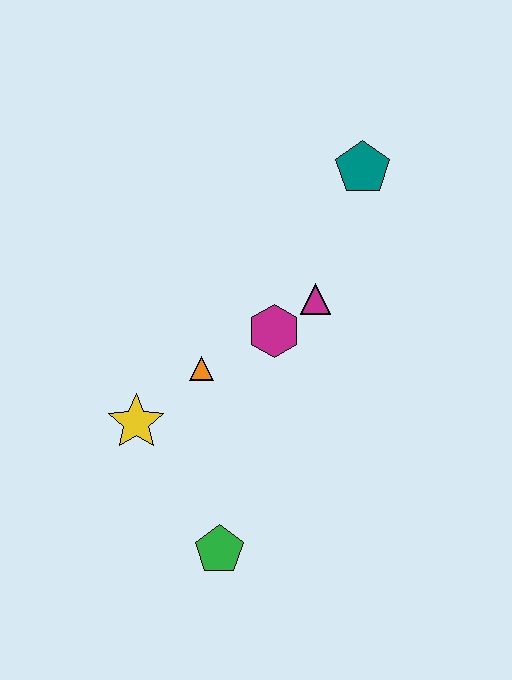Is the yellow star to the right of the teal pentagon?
No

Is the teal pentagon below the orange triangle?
No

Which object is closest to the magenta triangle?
The magenta hexagon is closest to the magenta triangle.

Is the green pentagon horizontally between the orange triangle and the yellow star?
No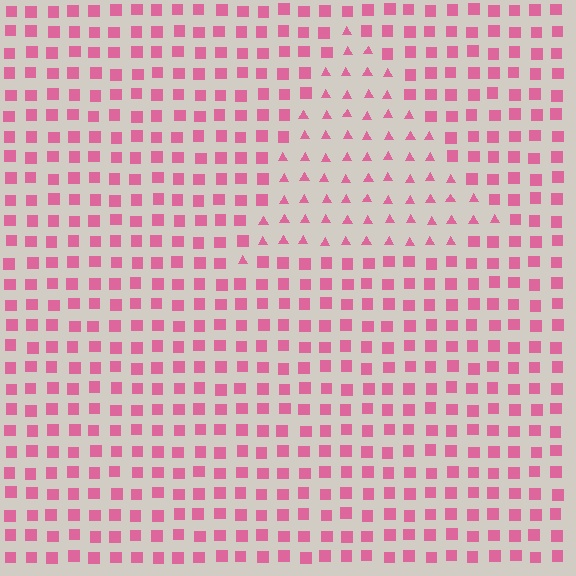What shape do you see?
I see a triangle.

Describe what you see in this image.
The image is filled with small pink elements arranged in a uniform grid. A triangle-shaped region contains triangles, while the surrounding area contains squares. The boundary is defined purely by the change in element shape.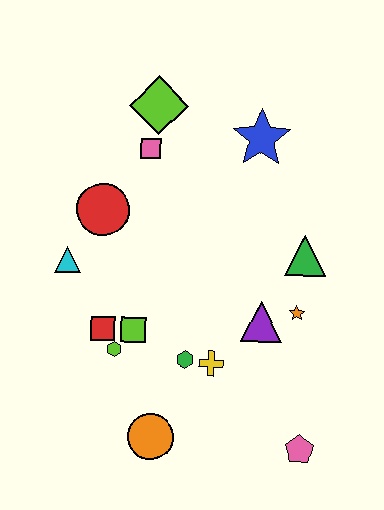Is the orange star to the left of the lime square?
No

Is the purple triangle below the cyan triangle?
Yes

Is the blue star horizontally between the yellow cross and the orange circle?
No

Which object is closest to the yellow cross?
The green hexagon is closest to the yellow cross.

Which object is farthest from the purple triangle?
The lime diamond is farthest from the purple triangle.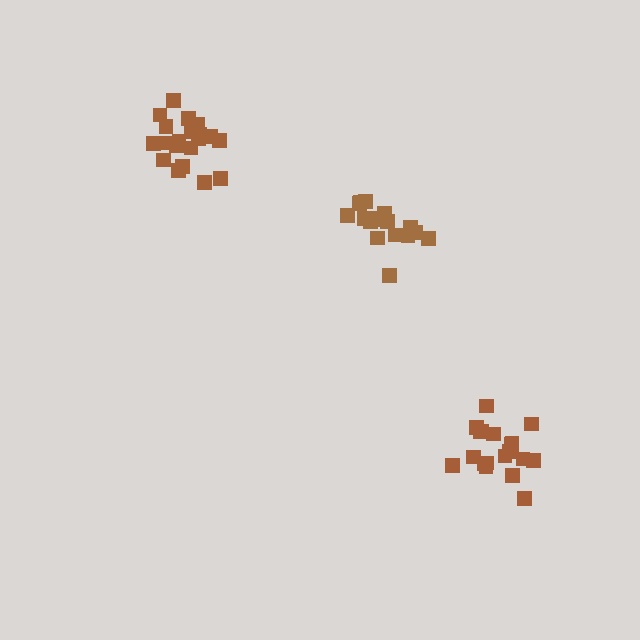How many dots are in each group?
Group 1: 19 dots, Group 2: 20 dots, Group 3: 18 dots (57 total).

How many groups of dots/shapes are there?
There are 3 groups.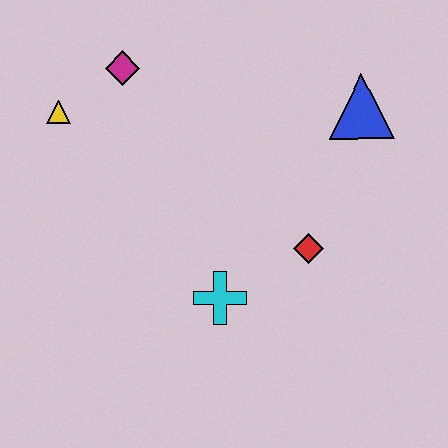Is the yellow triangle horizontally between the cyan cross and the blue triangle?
No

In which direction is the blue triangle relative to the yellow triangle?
The blue triangle is to the right of the yellow triangle.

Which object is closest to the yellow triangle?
The magenta diamond is closest to the yellow triangle.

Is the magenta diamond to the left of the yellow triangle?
No